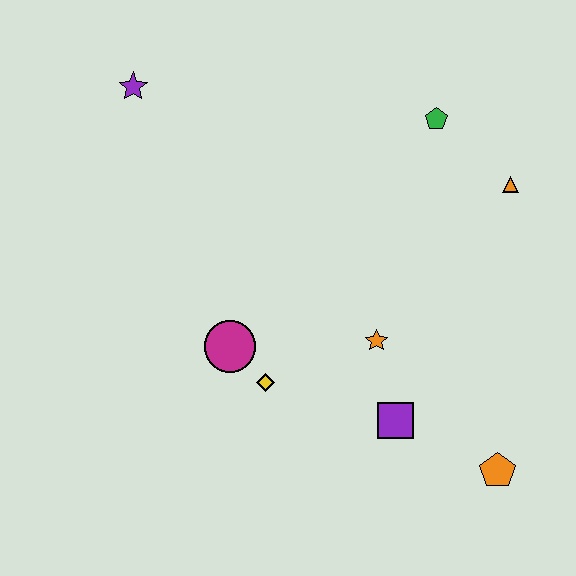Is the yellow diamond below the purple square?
No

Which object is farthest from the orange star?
The purple star is farthest from the orange star.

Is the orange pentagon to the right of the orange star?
Yes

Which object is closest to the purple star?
The magenta circle is closest to the purple star.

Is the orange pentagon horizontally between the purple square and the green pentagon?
No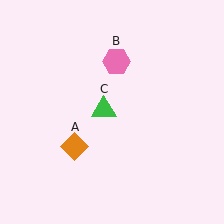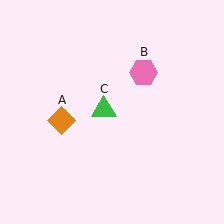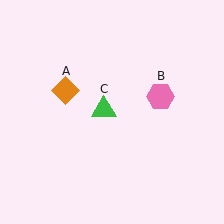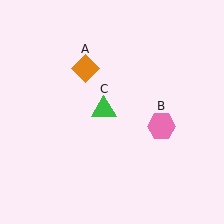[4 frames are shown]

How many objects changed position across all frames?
2 objects changed position: orange diamond (object A), pink hexagon (object B).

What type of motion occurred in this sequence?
The orange diamond (object A), pink hexagon (object B) rotated clockwise around the center of the scene.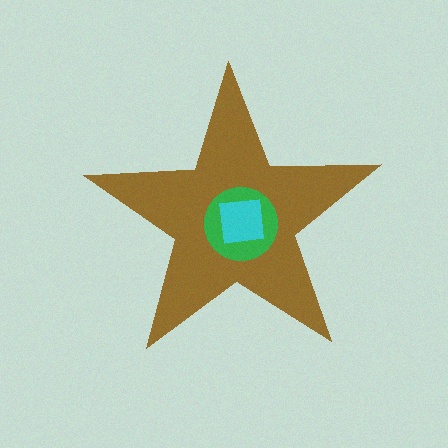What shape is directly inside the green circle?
The cyan square.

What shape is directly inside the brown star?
The green circle.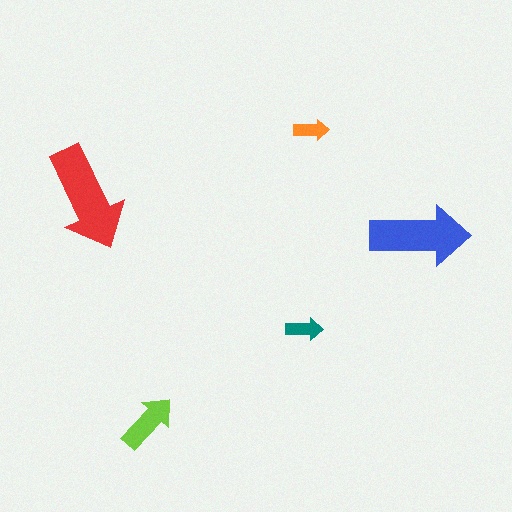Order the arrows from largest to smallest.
the red one, the blue one, the lime one, the teal one, the orange one.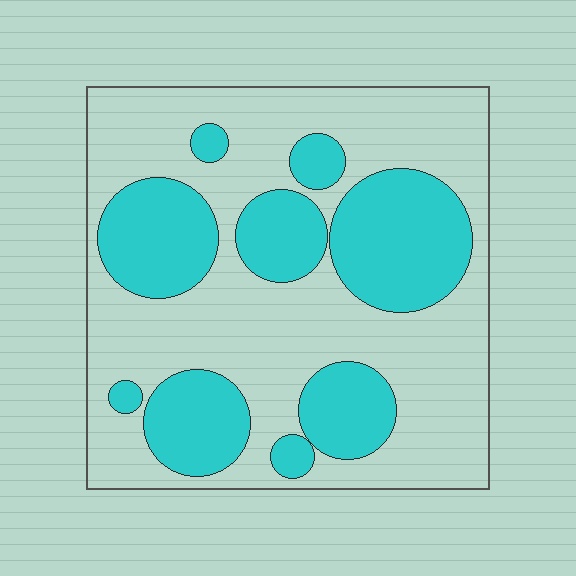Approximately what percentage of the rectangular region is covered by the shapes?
Approximately 35%.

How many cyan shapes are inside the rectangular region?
9.